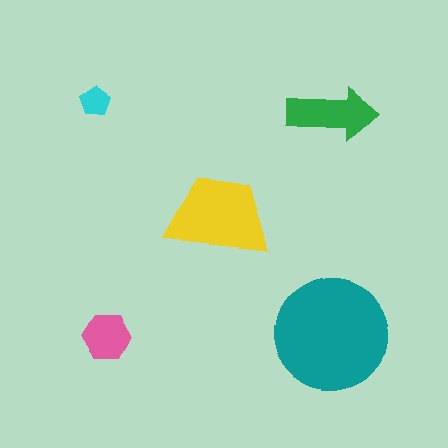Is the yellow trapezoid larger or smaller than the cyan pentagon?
Larger.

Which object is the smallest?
The cyan pentagon.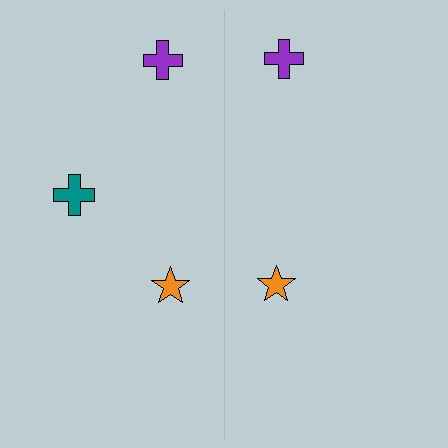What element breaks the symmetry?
A teal cross is missing from the right side.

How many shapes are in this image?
There are 5 shapes in this image.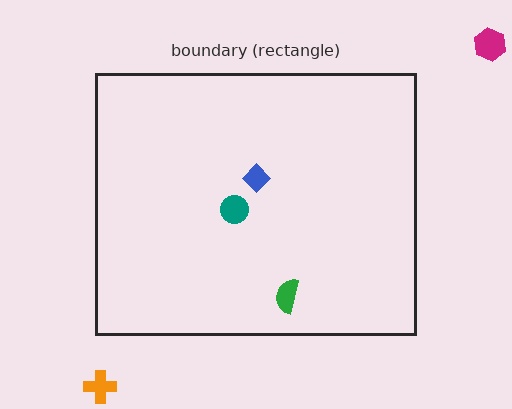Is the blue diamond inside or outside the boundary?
Inside.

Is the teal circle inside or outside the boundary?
Inside.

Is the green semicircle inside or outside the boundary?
Inside.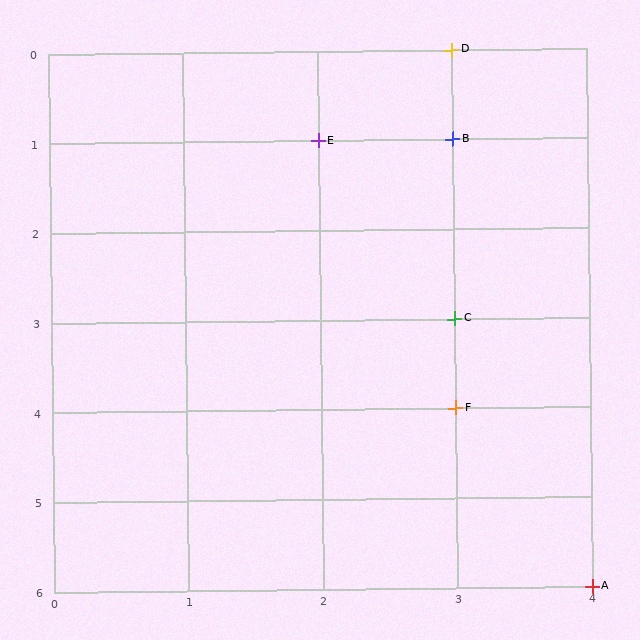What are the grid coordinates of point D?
Point D is at grid coordinates (3, 0).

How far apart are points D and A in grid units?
Points D and A are 1 column and 6 rows apart (about 6.1 grid units diagonally).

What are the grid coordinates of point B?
Point B is at grid coordinates (3, 1).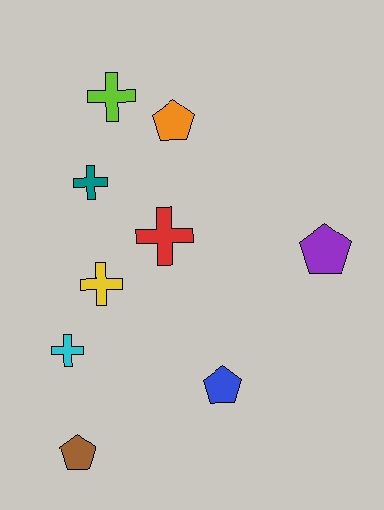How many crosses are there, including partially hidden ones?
There are 5 crosses.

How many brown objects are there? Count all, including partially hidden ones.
There is 1 brown object.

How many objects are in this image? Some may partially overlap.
There are 9 objects.